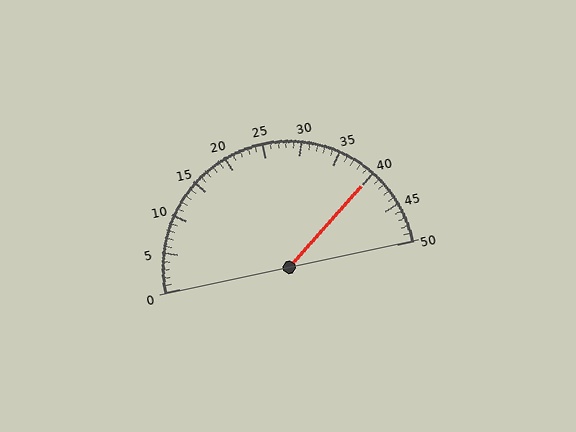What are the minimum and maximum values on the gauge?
The gauge ranges from 0 to 50.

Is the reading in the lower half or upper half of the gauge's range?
The reading is in the upper half of the range (0 to 50).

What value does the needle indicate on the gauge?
The needle indicates approximately 40.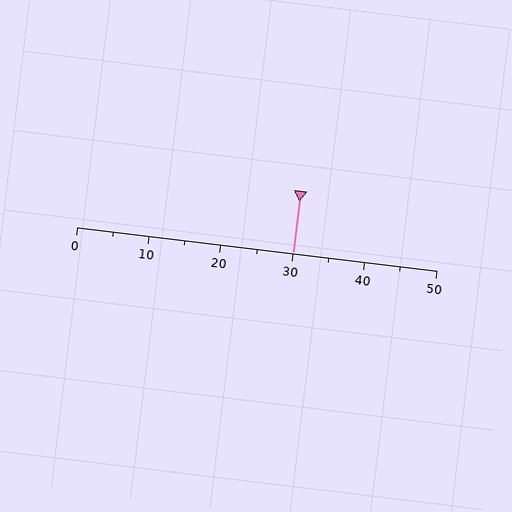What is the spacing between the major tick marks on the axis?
The major ticks are spaced 10 apart.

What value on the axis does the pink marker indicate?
The marker indicates approximately 30.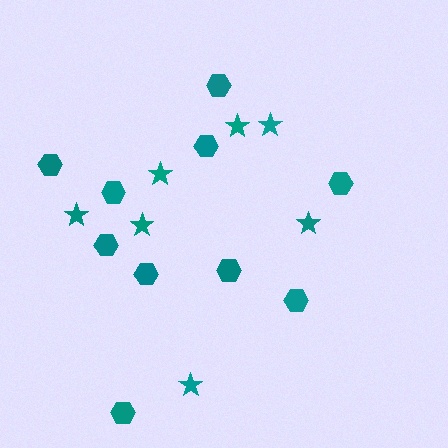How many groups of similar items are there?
There are 2 groups: one group of stars (7) and one group of hexagons (10).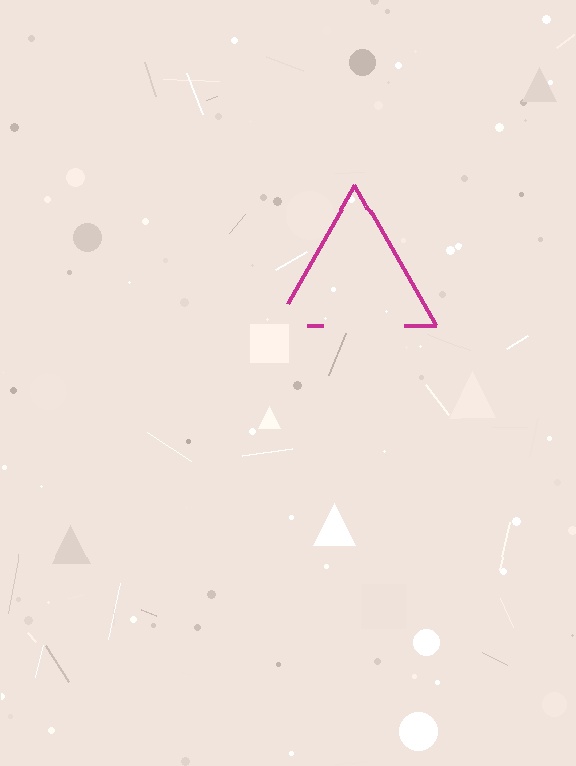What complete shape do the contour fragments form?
The contour fragments form a triangle.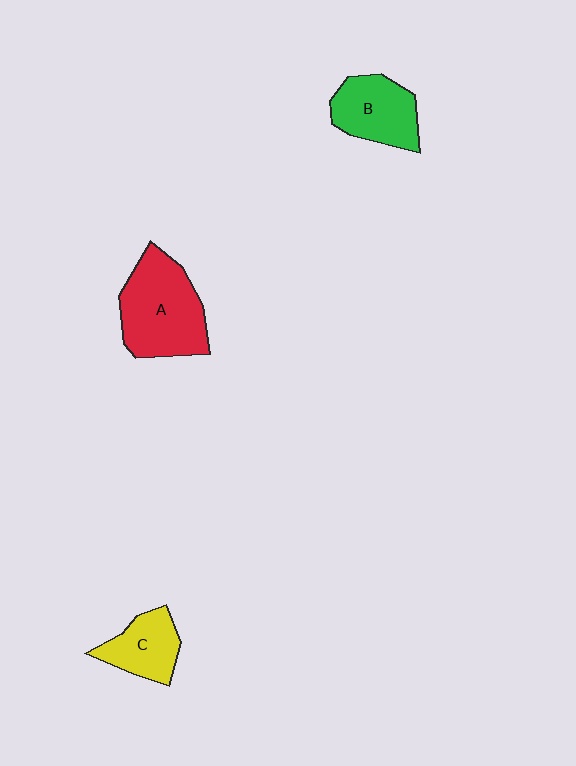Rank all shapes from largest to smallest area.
From largest to smallest: A (red), B (green), C (yellow).